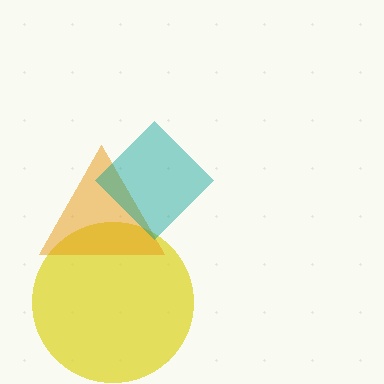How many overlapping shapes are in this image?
There are 3 overlapping shapes in the image.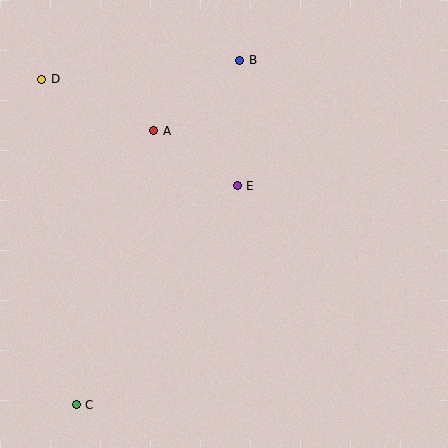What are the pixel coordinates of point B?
Point B is at (240, 60).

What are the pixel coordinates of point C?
Point C is at (76, 405).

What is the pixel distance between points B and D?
The distance between B and D is 199 pixels.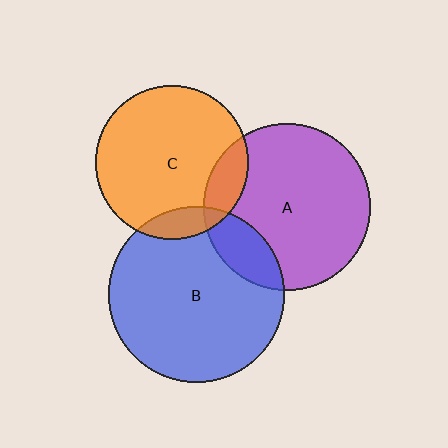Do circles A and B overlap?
Yes.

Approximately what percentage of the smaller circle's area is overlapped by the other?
Approximately 15%.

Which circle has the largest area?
Circle B (blue).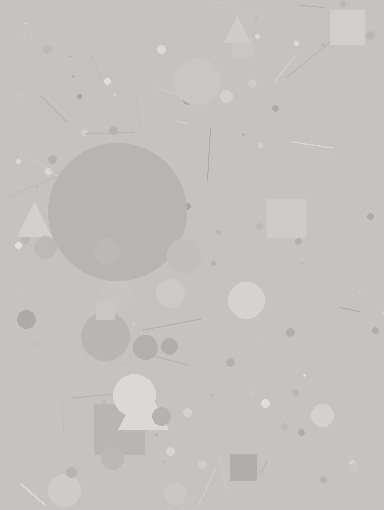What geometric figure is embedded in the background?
A circle is embedded in the background.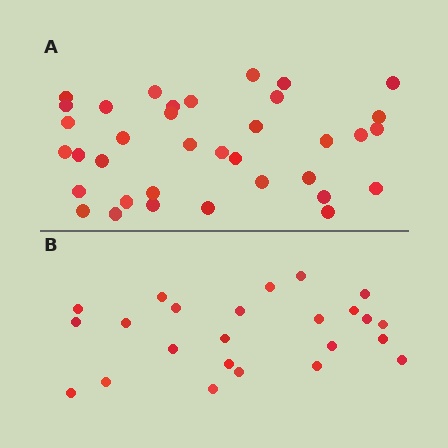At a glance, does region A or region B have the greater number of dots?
Region A (the top region) has more dots.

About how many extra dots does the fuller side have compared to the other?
Region A has roughly 12 or so more dots than region B.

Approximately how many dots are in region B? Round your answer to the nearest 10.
About 20 dots. (The exact count is 24, which rounds to 20.)